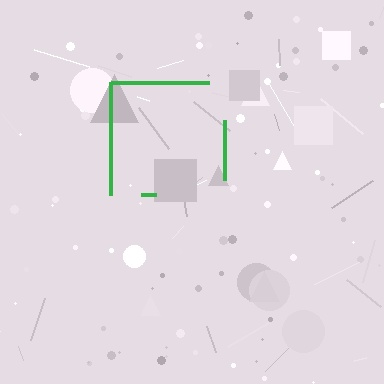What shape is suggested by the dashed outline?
The dashed outline suggests a square.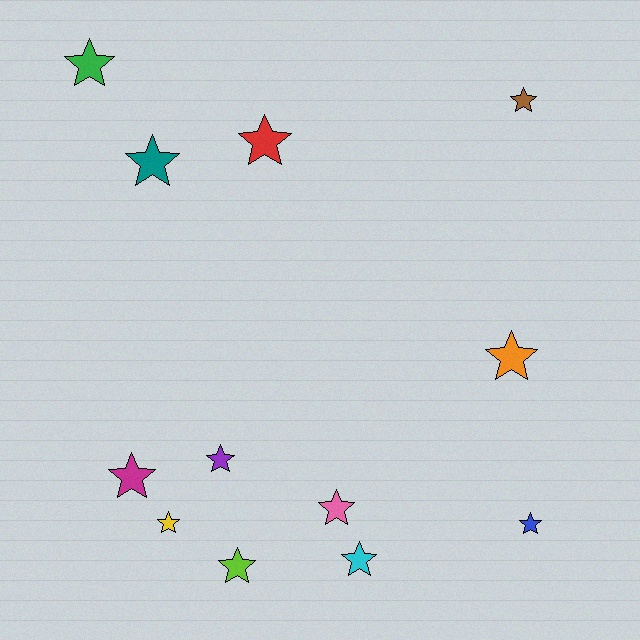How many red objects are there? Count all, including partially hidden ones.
There is 1 red object.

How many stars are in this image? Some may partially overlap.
There are 12 stars.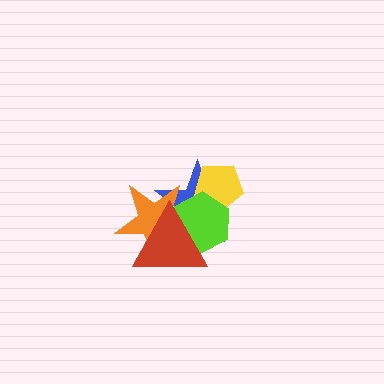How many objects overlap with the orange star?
3 objects overlap with the orange star.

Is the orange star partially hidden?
Yes, it is partially covered by another shape.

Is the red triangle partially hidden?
No, no other shape covers it.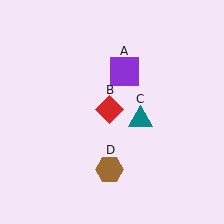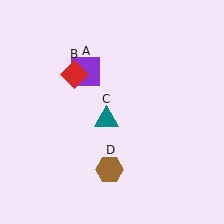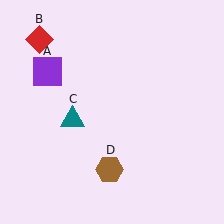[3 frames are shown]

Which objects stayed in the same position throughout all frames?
Brown hexagon (object D) remained stationary.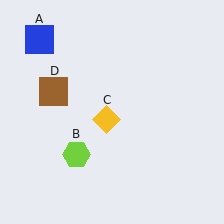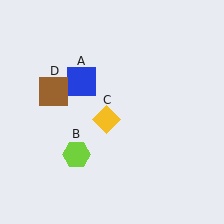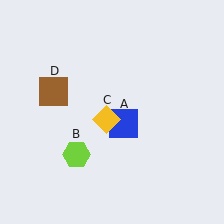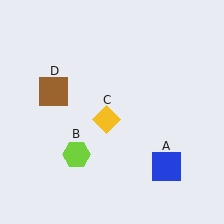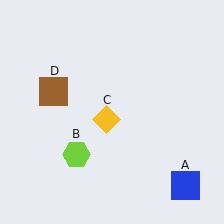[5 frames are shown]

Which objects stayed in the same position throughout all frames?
Lime hexagon (object B) and yellow diamond (object C) and brown square (object D) remained stationary.